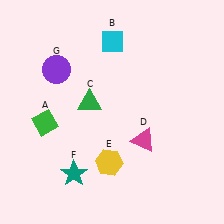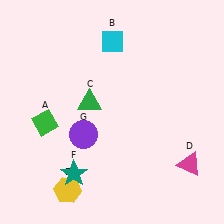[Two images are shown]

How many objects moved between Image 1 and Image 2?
3 objects moved between the two images.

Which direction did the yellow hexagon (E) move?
The yellow hexagon (E) moved left.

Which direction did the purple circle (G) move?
The purple circle (G) moved down.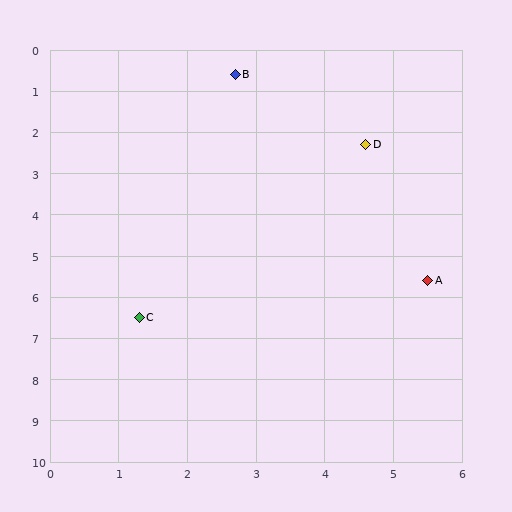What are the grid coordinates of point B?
Point B is at approximately (2.7, 0.6).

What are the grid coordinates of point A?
Point A is at approximately (5.5, 5.6).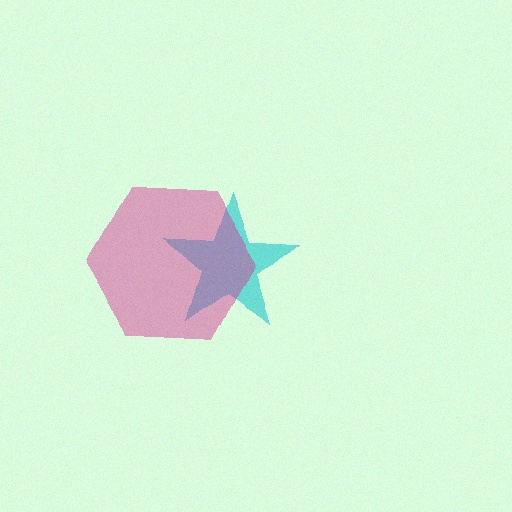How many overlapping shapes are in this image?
There are 2 overlapping shapes in the image.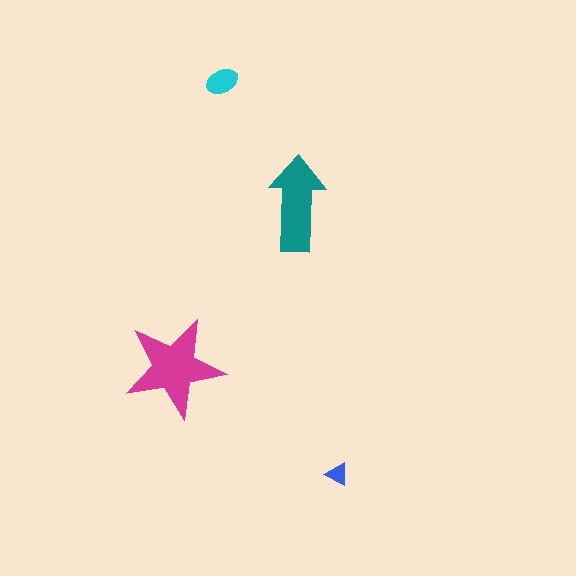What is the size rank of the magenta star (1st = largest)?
1st.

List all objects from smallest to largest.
The blue triangle, the cyan ellipse, the teal arrow, the magenta star.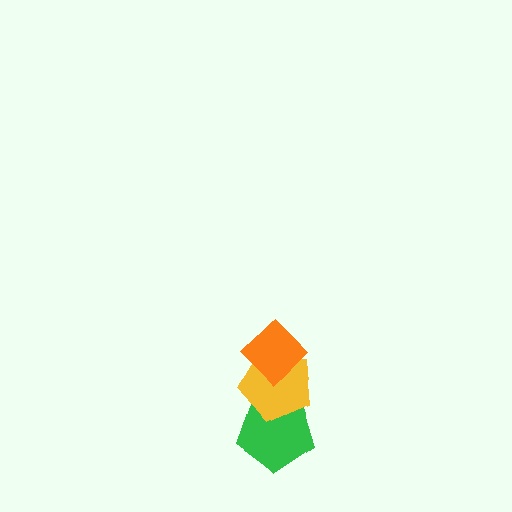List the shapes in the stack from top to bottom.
From top to bottom: the orange diamond, the yellow pentagon, the green pentagon.